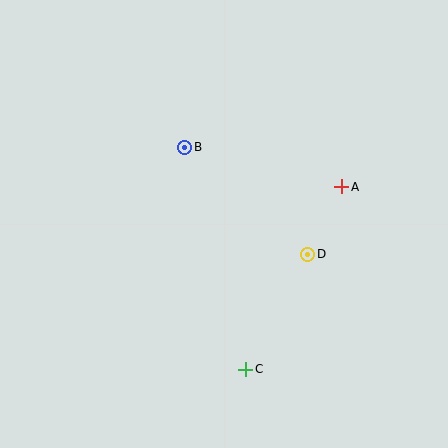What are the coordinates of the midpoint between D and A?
The midpoint between D and A is at (325, 220).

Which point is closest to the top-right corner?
Point A is closest to the top-right corner.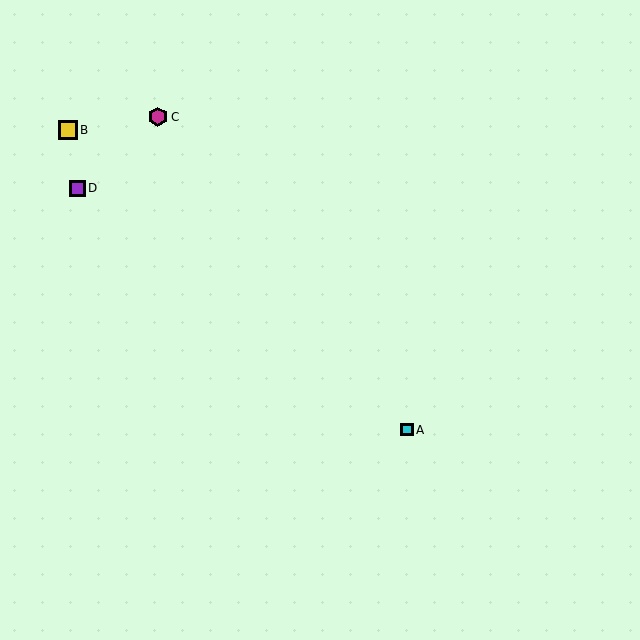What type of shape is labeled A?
Shape A is a cyan square.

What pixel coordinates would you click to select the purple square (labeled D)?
Click at (77, 188) to select the purple square D.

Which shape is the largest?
The magenta hexagon (labeled C) is the largest.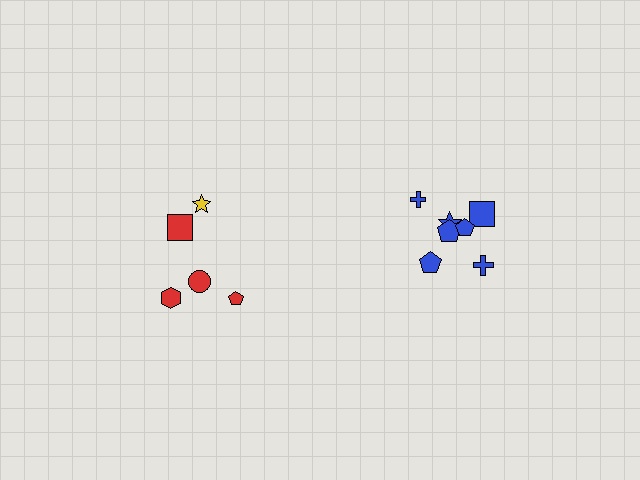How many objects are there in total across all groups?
There are 12 objects.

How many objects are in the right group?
There are 7 objects.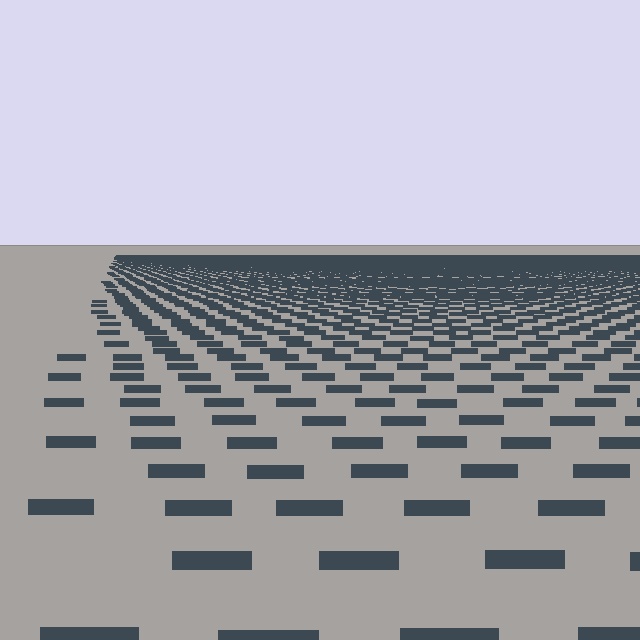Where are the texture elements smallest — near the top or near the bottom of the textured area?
Near the top.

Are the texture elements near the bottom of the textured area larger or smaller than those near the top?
Larger. Near the bottom, elements are closer to the viewer and appear at a bigger on-screen size.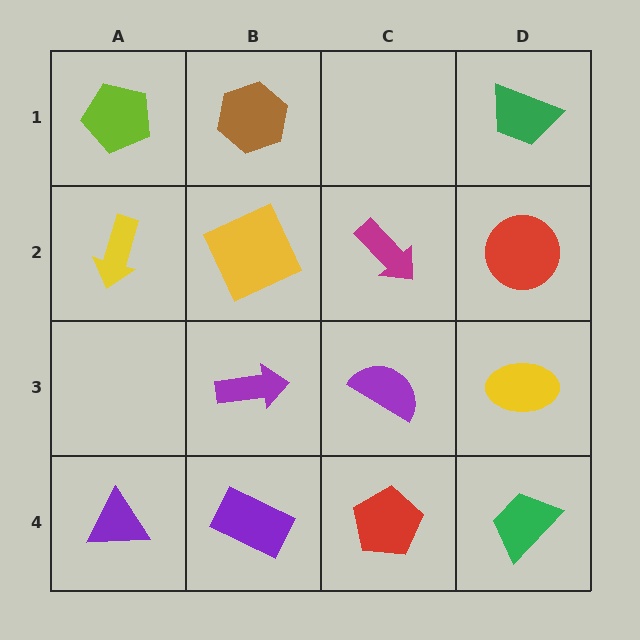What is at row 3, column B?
A purple arrow.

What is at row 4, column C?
A red pentagon.